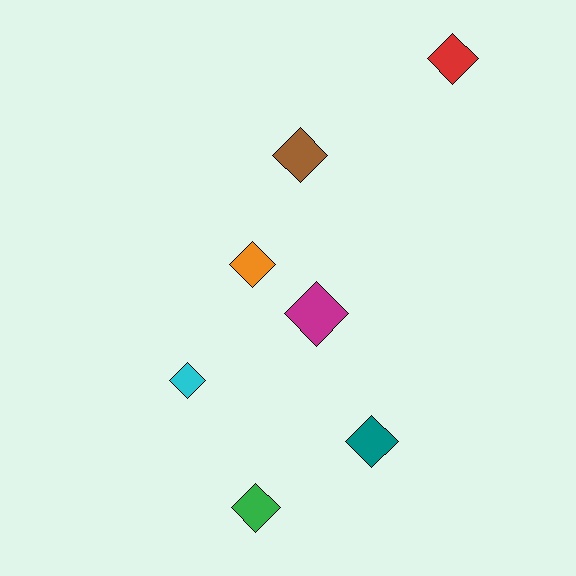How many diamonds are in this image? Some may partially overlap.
There are 7 diamonds.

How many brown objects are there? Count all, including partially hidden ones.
There is 1 brown object.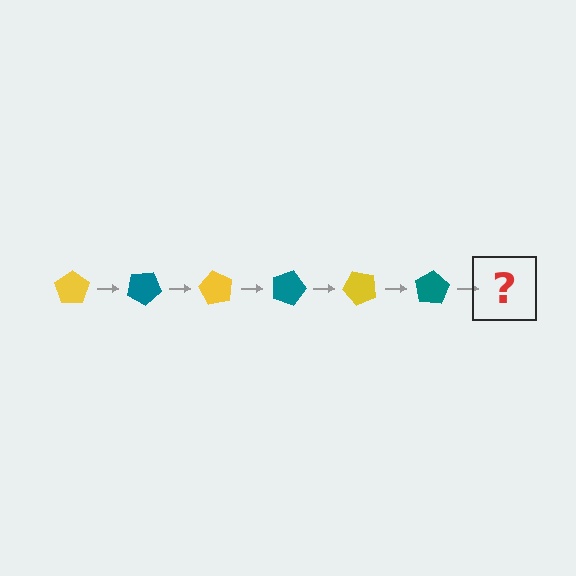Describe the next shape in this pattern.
It should be a yellow pentagon, rotated 180 degrees from the start.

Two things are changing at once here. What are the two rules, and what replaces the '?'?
The two rules are that it rotates 30 degrees each step and the color cycles through yellow and teal. The '?' should be a yellow pentagon, rotated 180 degrees from the start.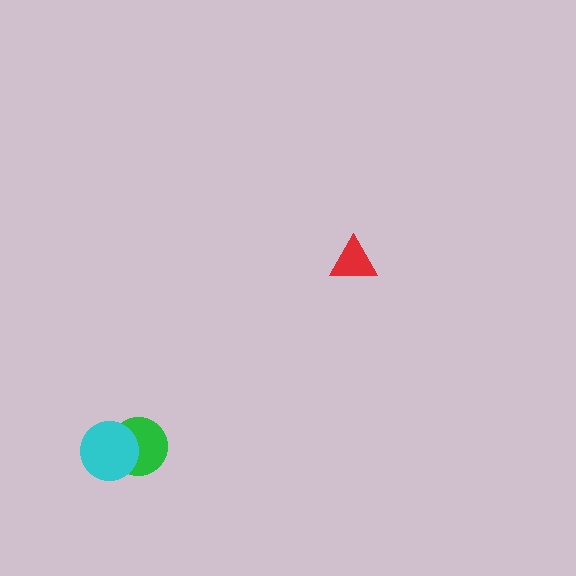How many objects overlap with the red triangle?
0 objects overlap with the red triangle.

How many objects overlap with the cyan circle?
1 object overlaps with the cyan circle.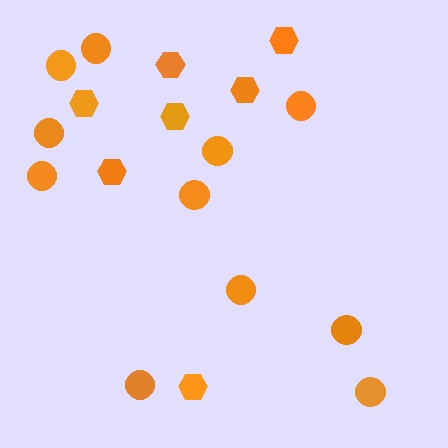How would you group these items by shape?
There are 2 groups: one group of hexagons (7) and one group of circles (11).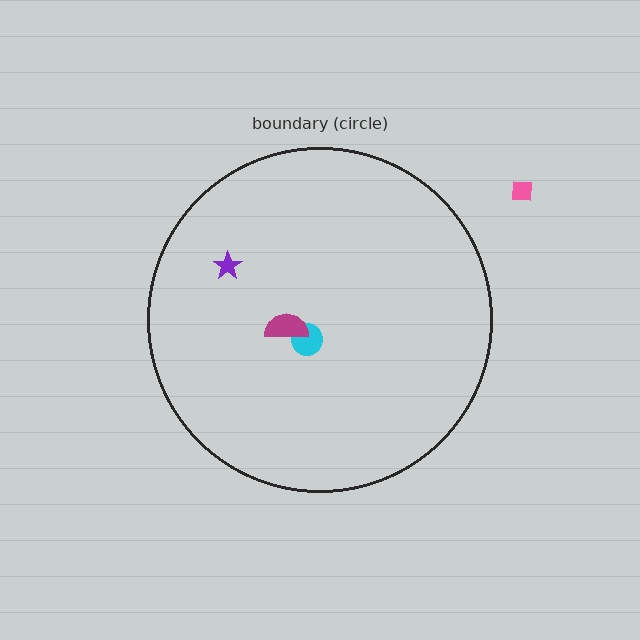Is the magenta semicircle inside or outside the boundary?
Inside.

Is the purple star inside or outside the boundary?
Inside.